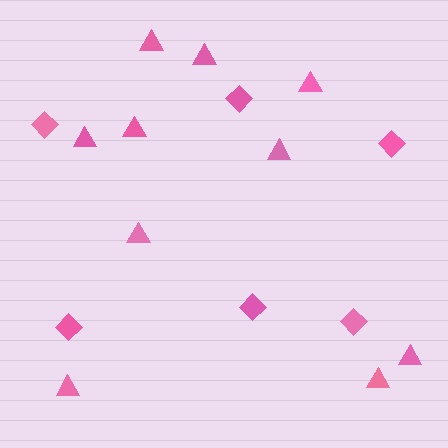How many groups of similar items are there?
There are 2 groups: one group of triangles (10) and one group of diamonds (6).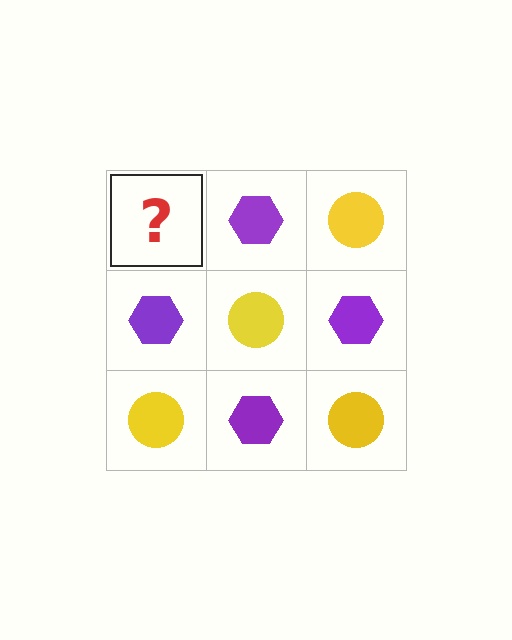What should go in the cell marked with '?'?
The missing cell should contain a yellow circle.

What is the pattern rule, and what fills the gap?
The rule is that it alternates yellow circle and purple hexagon in a checkerboard pattern. The gap should be filled with a yellow circle.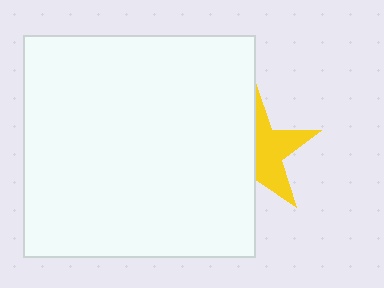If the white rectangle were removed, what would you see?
You would see the complete yellow star.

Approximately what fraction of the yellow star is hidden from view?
Roughly 51% of the yellow star is hidden behind the white rectangle.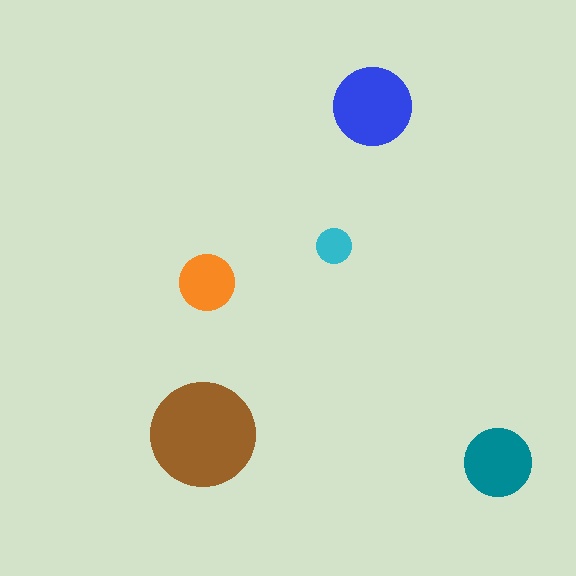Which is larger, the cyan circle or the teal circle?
The teal one.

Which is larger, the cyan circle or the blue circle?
The blue one.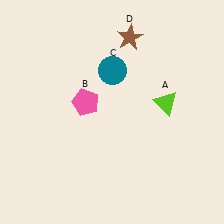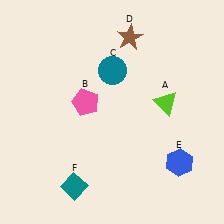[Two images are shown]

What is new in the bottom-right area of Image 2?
A blue hexagon (E) was added in the bottom-right area of Image 2.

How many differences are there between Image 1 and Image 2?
There are 2 differences between the two images.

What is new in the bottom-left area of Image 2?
A teal diamond (F) was added in the bottom-left area of Image 2.